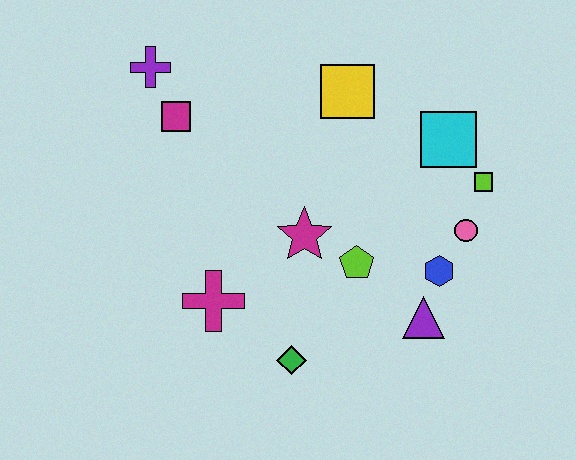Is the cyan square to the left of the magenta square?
No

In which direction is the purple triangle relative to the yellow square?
The purple triangle is below the yellow square.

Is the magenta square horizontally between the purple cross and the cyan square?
Yes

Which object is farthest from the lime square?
The purple cross is farthest from the lime square.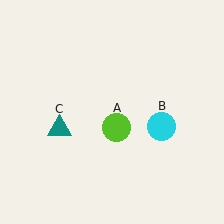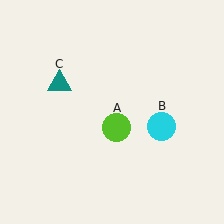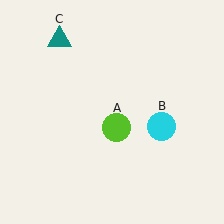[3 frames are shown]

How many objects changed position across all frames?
1 object changed position: teal triangle (object C).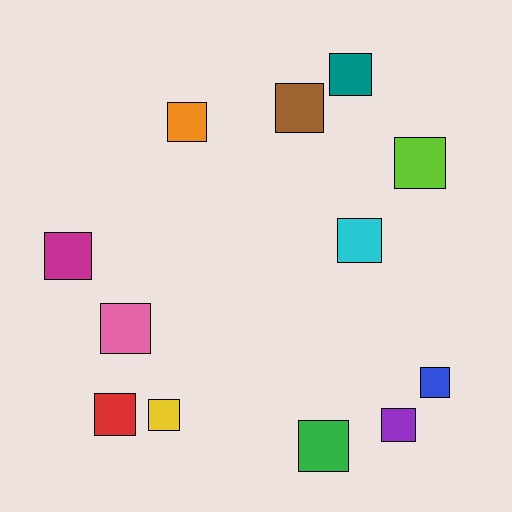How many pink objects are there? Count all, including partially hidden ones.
There is 1 pink object.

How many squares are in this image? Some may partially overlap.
There are 12 squares.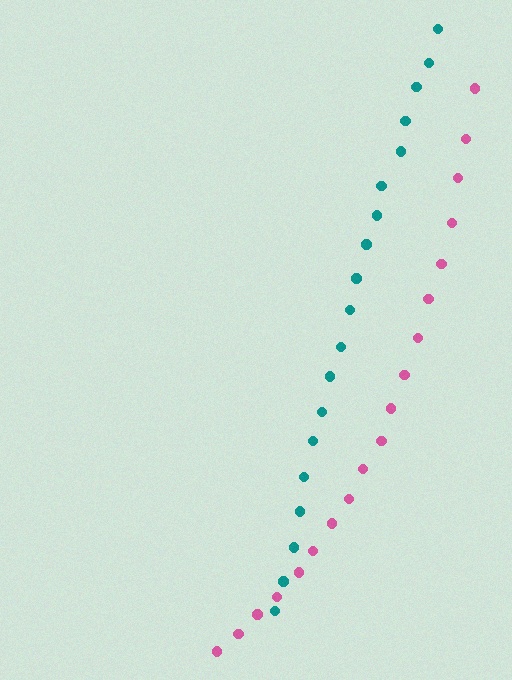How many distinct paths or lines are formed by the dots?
There are 2 distinct paths.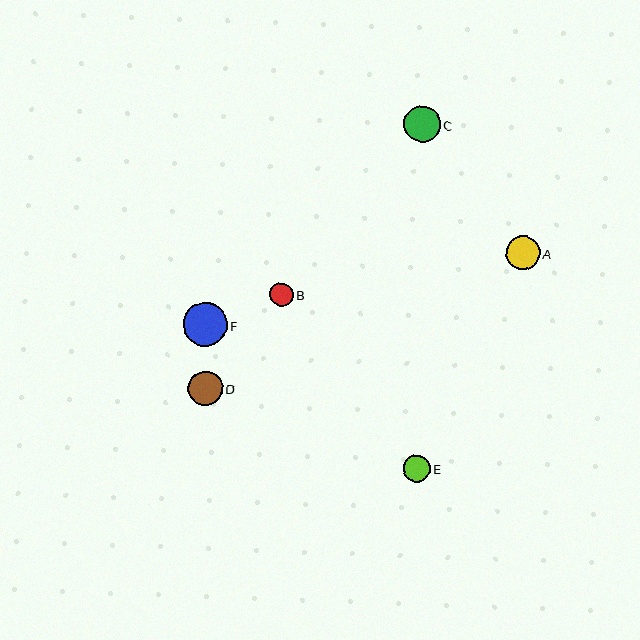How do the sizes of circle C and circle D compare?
Circle C and circle D are approximately the same size.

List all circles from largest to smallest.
From largest to smallest: F, C, D, A, E, B.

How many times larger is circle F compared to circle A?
Circle F is approximately 1.3 times the size of circle A.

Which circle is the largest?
Circle F is the largest with a size of approximately 44 pixels.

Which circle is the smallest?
Circle B is the smallest with a size of approximately 23 pixels.